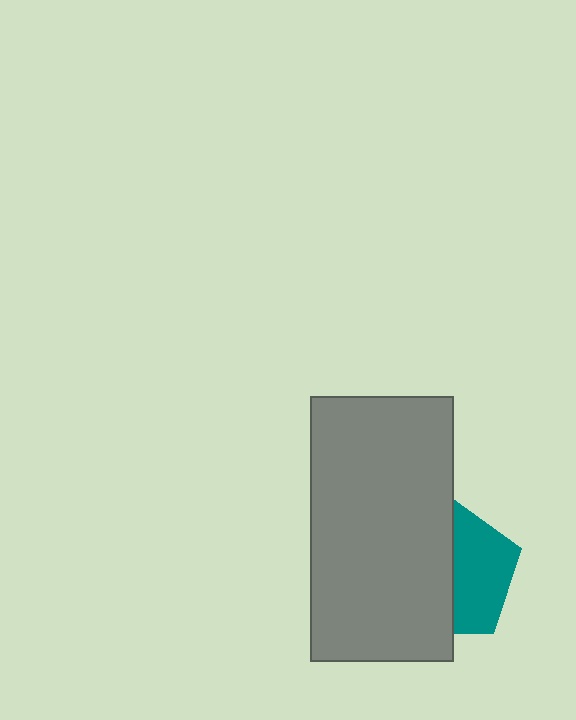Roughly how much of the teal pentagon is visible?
About half of it is visible (roughly 46%).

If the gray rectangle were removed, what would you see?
You would see the complete teal pentagon.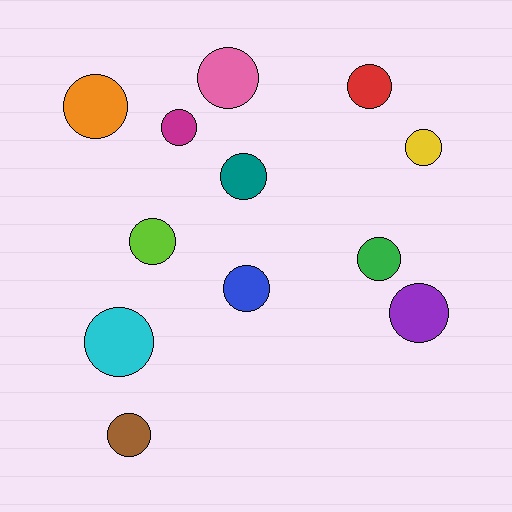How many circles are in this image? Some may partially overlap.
There are 12 circles.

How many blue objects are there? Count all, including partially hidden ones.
There is 1 blue object.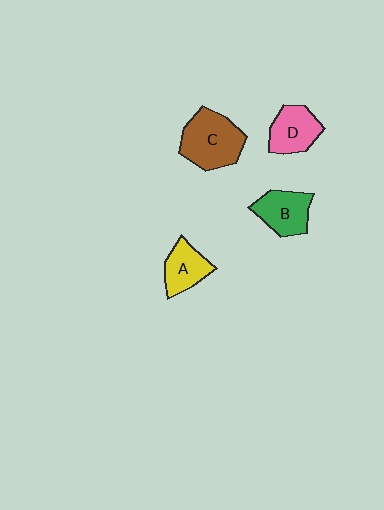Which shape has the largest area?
Shape C (brown).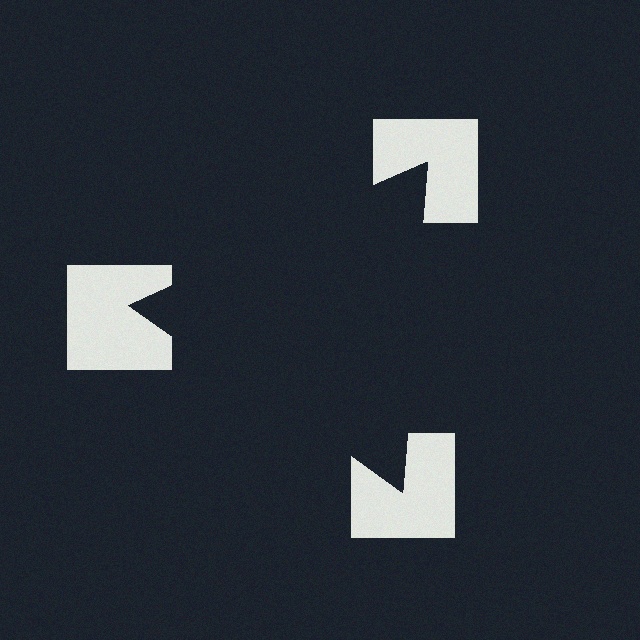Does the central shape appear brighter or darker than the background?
It typically appears slightly darker than the background, even though no actual brightness change is drawn.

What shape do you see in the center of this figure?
An illusory triangle — its edges are inferred from the aligned wedge cuts in the notched squares, not physically drawn.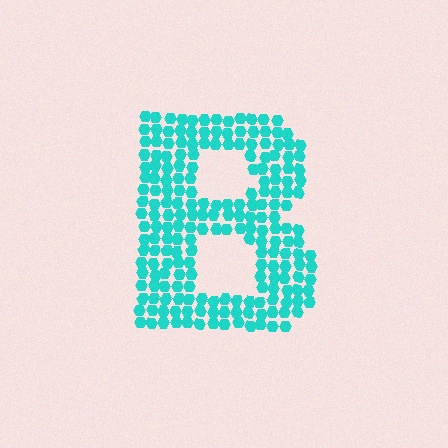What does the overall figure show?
The overall figure shows the letter B.